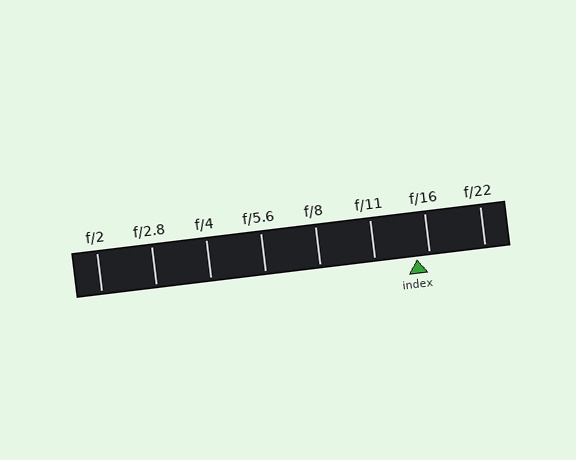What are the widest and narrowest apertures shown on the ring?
The widest aperture shown is f/2 and the narrowest is f/22.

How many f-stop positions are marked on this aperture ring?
There are 8 f-stop positions marked.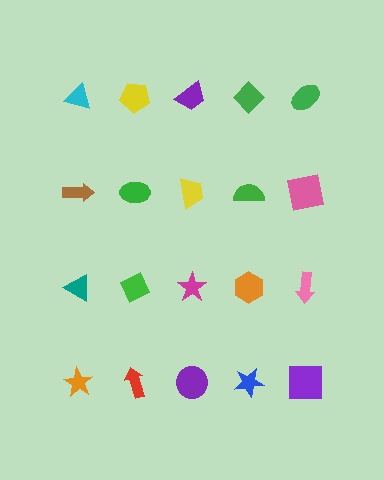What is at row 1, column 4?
A green diamond.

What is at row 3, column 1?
A teal triangle.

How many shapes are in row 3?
5 shapes.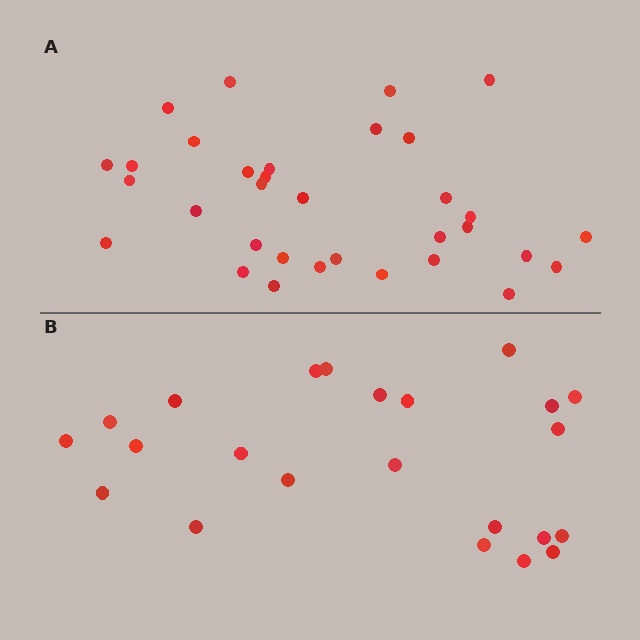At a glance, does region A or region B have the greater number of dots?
Region A (the top region) has more dots.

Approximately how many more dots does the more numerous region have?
Region A has roughly 10 or so more dots than region B.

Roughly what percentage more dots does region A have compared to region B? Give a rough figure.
About 45% more.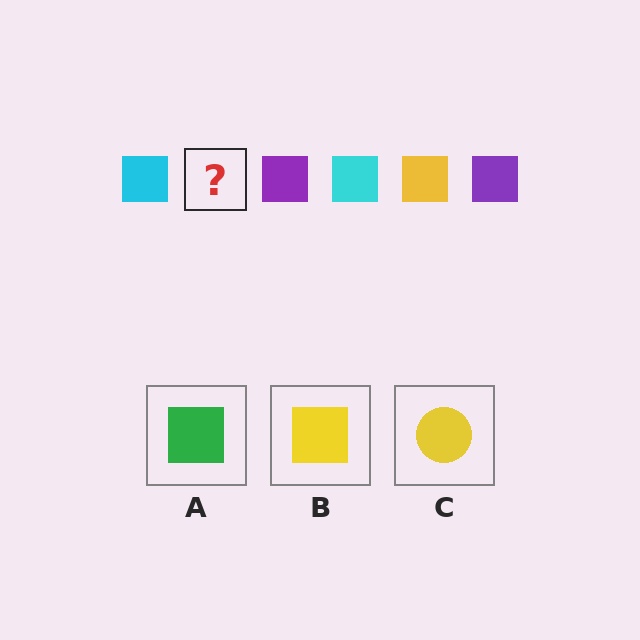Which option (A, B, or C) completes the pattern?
B.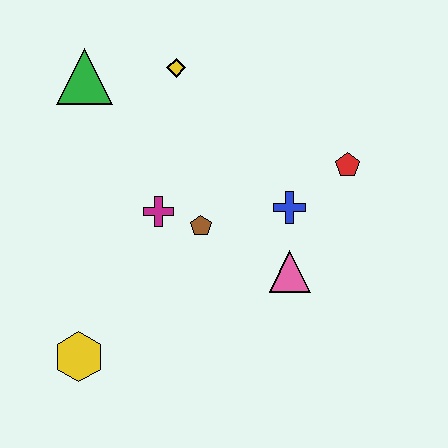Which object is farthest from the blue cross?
The yellow hexagon is farthest from the blue cross.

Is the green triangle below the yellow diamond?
Yes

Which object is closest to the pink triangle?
The blue cross is closest to the pink triangle.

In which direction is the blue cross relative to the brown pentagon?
The blue cross is to the right of the brown pentagon.